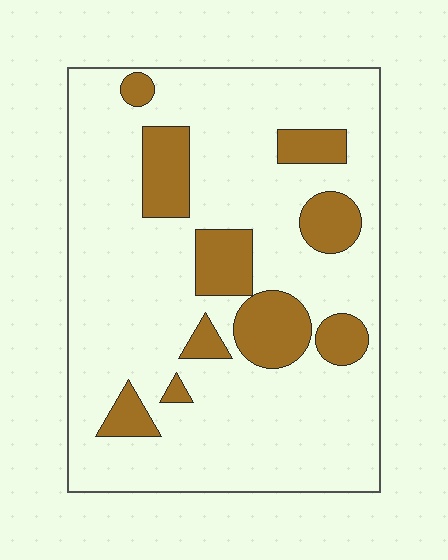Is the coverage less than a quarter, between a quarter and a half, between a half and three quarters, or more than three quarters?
Less than a quarter.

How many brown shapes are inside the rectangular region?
10.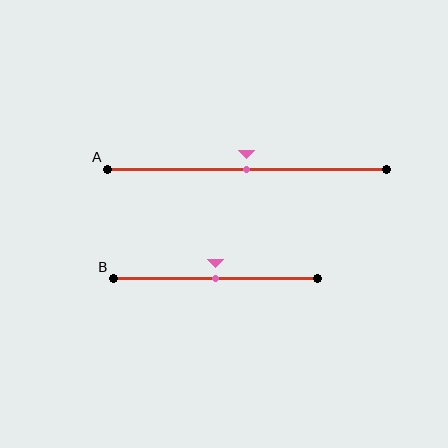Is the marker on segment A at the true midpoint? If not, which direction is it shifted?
Yes, the marker on segment A is at the true midpoint.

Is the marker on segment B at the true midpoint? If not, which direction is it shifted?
Yes, the marker on segment B is at the true midpoint.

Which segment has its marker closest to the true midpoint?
Segment A has its marker closest to the true midpoint.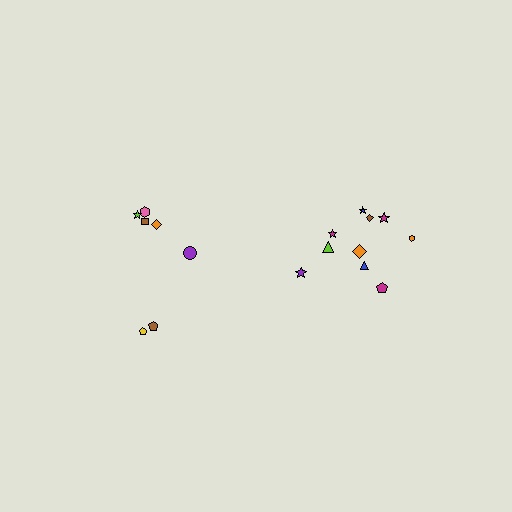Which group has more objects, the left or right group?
The right group.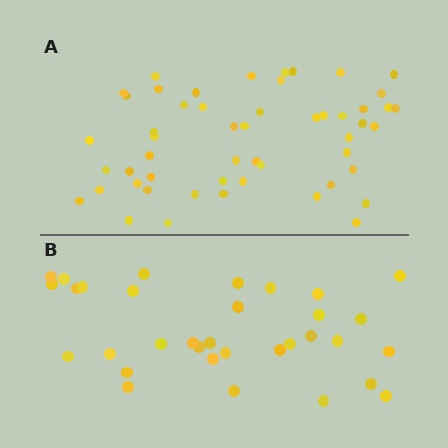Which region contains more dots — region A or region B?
Region A (the top region) has more dots.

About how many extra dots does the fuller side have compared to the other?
Region A has approximately 20 more dots than region B.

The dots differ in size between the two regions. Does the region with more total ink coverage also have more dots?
No. Region B has more total ink coverage because its dots are larger, but region A actually contains more individual dots. Total area can be misleading — the number of items is what matters here.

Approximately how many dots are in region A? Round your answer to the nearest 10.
About 50 dots. (The exact count is 52, which rounds to 50.)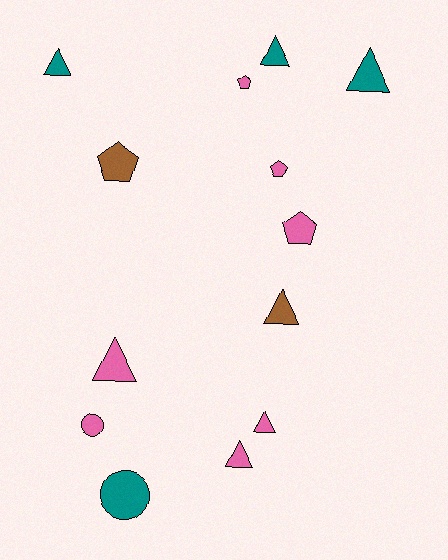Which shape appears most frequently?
Triangle, with 7 objects.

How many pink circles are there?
There is 1 pink circle.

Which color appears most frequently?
Pink, with 7 objects.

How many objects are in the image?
There are 13 objects.